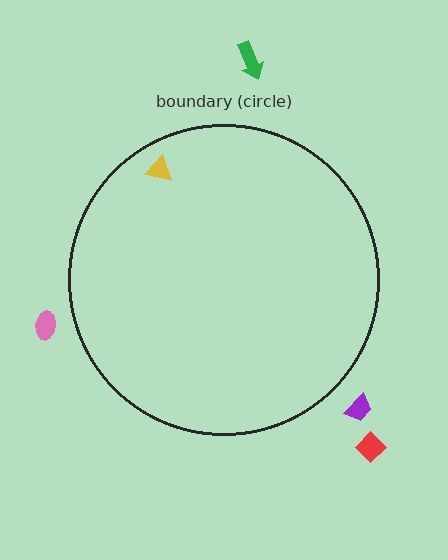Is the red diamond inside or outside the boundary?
Outside.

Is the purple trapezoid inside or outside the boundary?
Outside.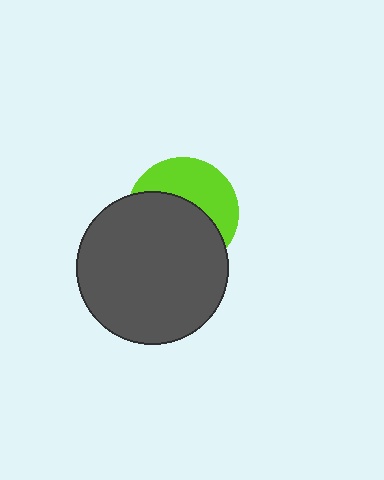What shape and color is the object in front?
The object in front is a dark gray circle.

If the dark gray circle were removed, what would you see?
You would see the complete lime circle.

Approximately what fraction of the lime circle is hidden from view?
Roughly 57% of the lime circle is hidden behind the dark gray circle.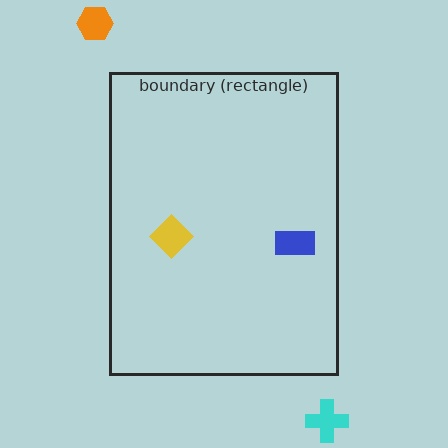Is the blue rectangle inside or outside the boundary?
Inside.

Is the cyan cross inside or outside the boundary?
Outside.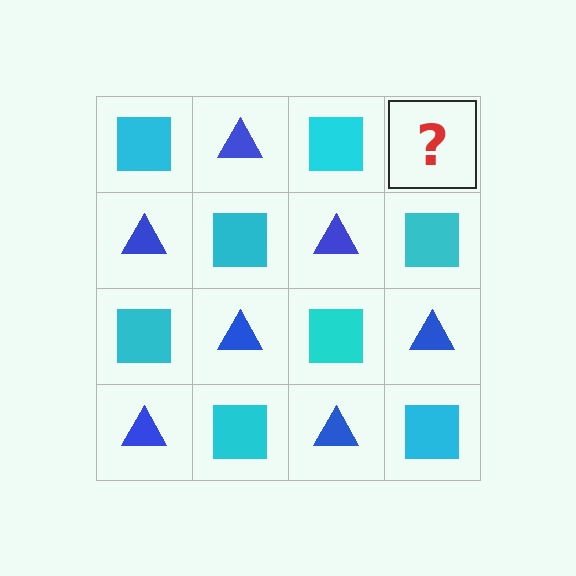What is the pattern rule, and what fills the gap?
The rule is that it alternates cyan square and blue triangle in a checkerboard pattern. The gap should be filled with a blue triangle.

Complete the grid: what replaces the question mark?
The question mark should be replaced with a blue triangle.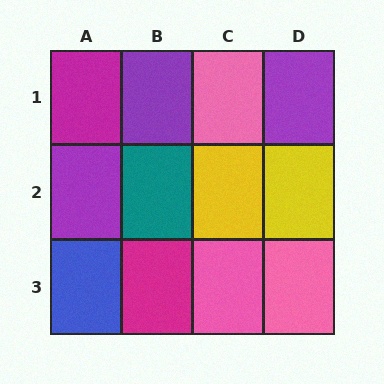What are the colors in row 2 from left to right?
Purple, teal, yellow, yellow.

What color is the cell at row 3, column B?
Magenta.